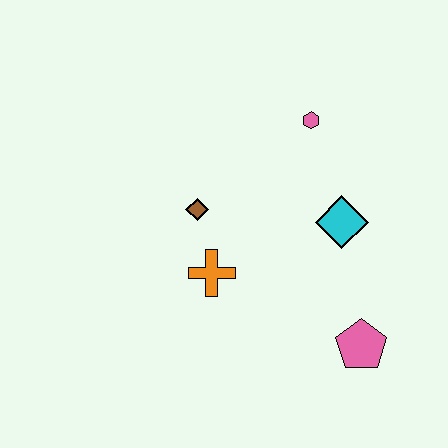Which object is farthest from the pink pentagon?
The pink hexagon is farthest from the pink pentagon.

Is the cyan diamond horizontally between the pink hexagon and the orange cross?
No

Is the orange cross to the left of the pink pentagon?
Yes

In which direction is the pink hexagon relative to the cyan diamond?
The pink hexagon is above the cyan diamond.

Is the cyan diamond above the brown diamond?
No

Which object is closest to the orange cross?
The brown diamond is closest to the orange cross.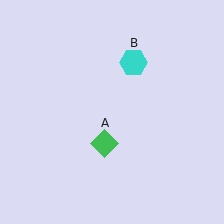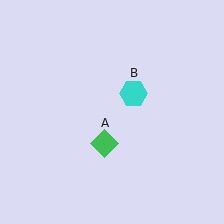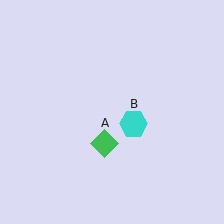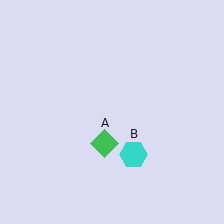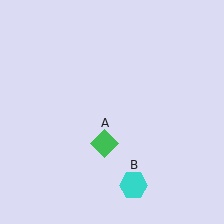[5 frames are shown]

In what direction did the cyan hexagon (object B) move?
The cyan hexagon (object B) moved down.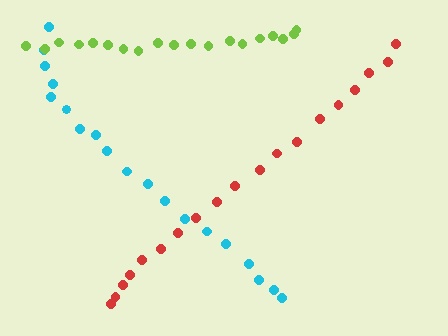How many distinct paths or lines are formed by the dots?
There are 3 distinct paths.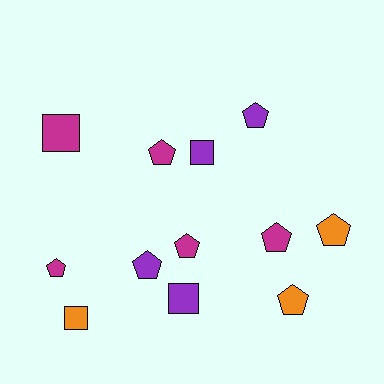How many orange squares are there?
There is 1 orange square.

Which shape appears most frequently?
Pentagon, with 8 objects.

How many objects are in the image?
There are 12 objects.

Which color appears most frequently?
Magenta, with 5 objects.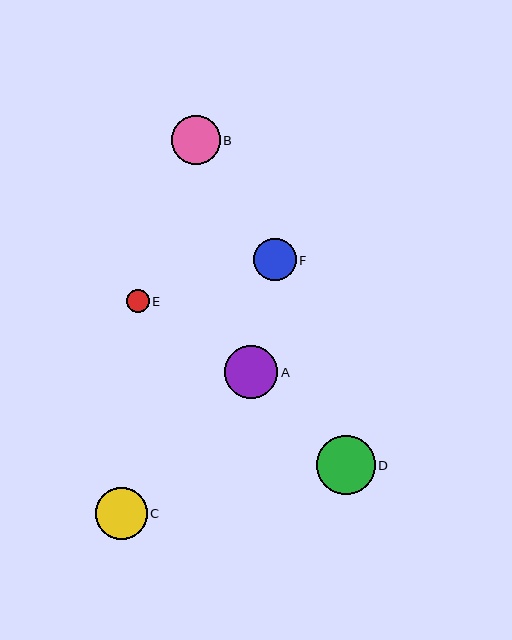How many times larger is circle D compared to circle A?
Circle D is approximately 1.1 times the size of circle A.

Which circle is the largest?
Circle D is the largest with a size of approximately 59 pixels.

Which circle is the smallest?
Circle E is the smallest with a size of approximately 22 pixels.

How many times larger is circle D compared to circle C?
Circle D is approximately 1.1 times the size of circle C.